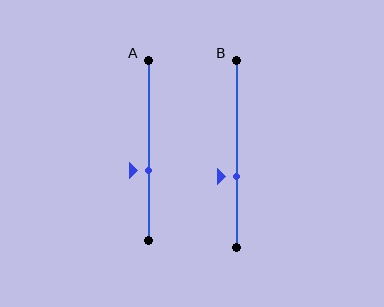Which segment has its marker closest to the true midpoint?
Segment A has its marker closest to the true midpoint.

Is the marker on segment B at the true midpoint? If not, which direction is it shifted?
No, the marker on segment B is shifted downward by about 12% of the segment length.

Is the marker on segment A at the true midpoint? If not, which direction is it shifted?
No, the marker on segment A is shifted downward by about 11% of the segment length.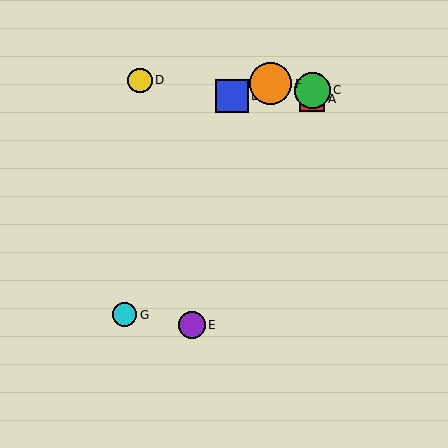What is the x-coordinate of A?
Object A is at x≈312.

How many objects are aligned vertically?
2 objects (A, C) are aligned vertically.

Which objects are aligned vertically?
Objects A, C are aligned vertically.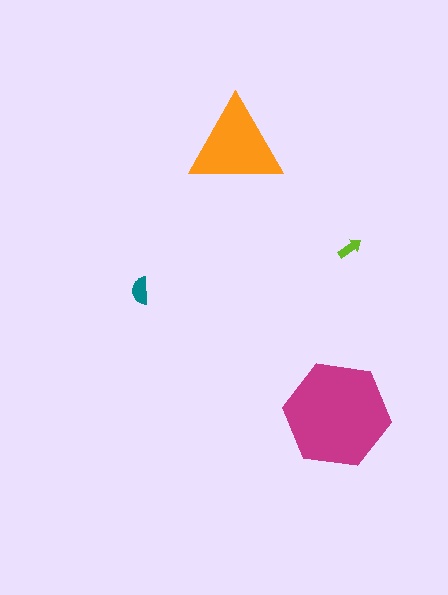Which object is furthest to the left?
The teal semicircle is leftmost.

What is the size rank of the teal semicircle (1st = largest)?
3rd.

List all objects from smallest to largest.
The lime arrow, the teal semicircle, the orange triangle, the magenta hexagon.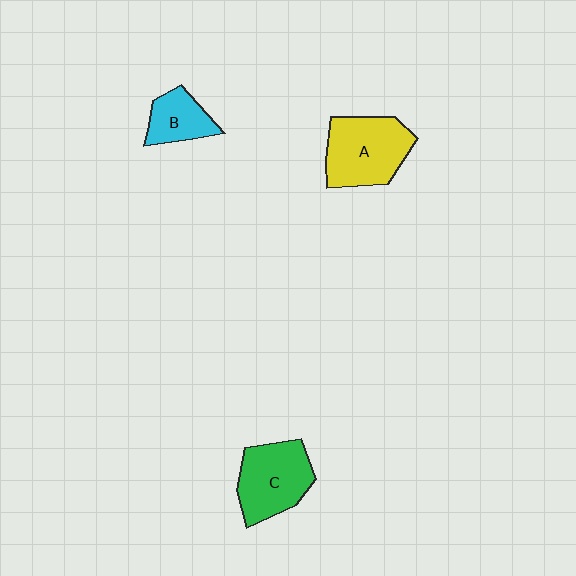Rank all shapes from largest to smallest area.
From largest to smallest: A (yellow), C (green), B (cyan).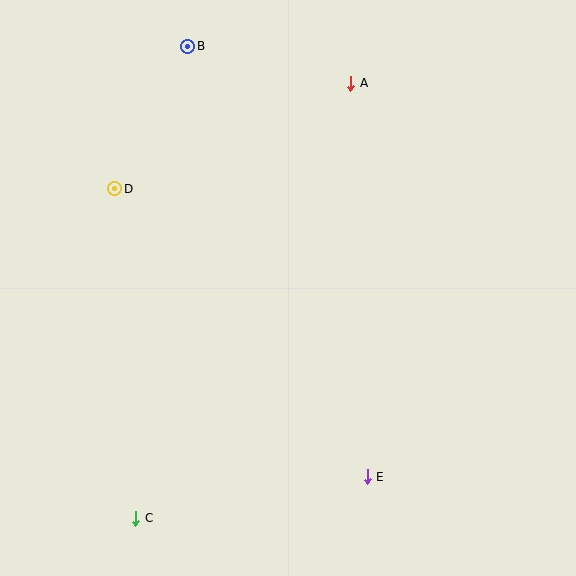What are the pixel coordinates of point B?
Point B is at (188, 46).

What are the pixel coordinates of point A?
Point A is at (351, 83).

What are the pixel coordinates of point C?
Point C is at (136, 518).